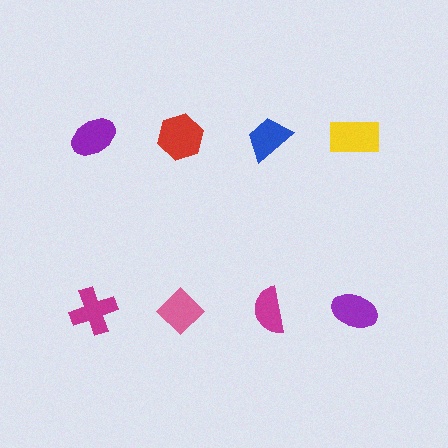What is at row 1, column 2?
A red hexagon.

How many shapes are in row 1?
4 shapes.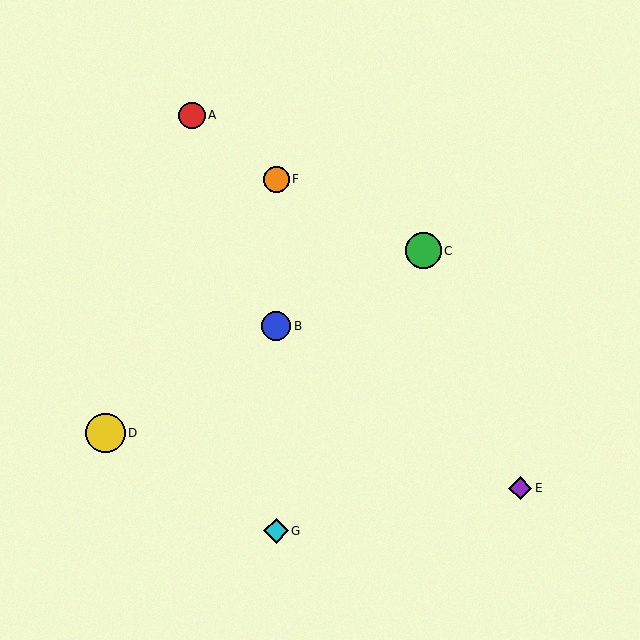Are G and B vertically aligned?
Yes, both are at x≈276.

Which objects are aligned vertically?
Objects B, F, G are aligned vertically.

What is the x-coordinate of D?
Object D is at x≈105.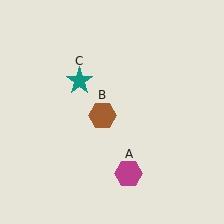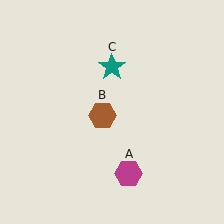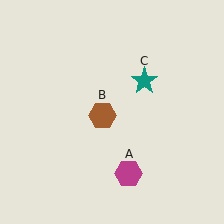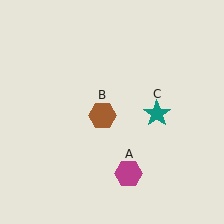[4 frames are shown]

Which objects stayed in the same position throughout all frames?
Magenta hexagon (object A) and brown hexagon (object B) remained stationary.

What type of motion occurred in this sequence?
The teal star (object C) rotated clockwise around the center of the scene.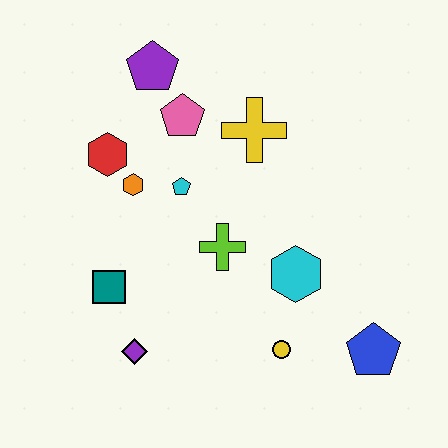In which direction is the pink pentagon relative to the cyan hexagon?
The pink pentagon is above the cyan hexagon.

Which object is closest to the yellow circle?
The cyan hexagon is closest to the yellow circle.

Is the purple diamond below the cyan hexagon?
Yes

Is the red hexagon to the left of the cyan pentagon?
Yes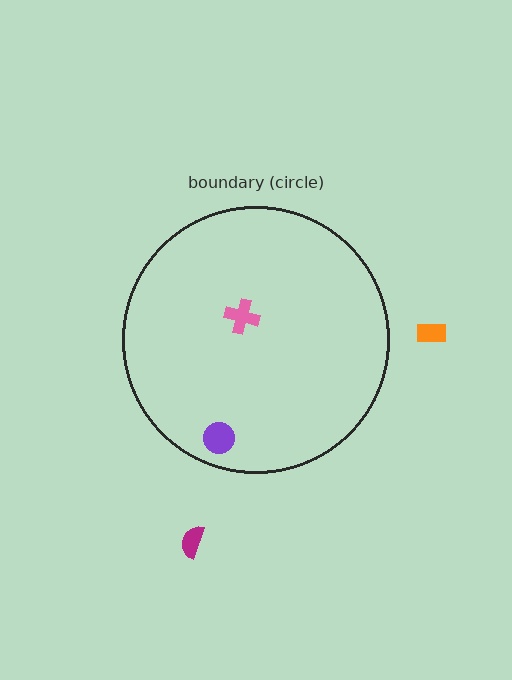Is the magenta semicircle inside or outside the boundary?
Outside.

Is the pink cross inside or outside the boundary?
Inside.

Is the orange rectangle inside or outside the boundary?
Outside.